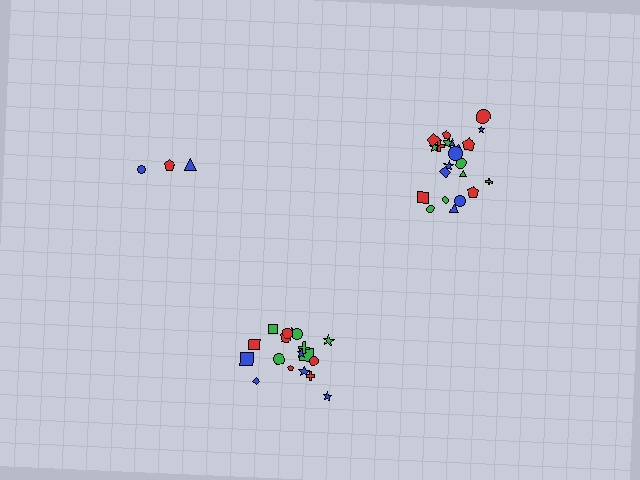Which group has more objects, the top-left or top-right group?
The top-right group.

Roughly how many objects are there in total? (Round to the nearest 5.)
Roughly 45 objects in total.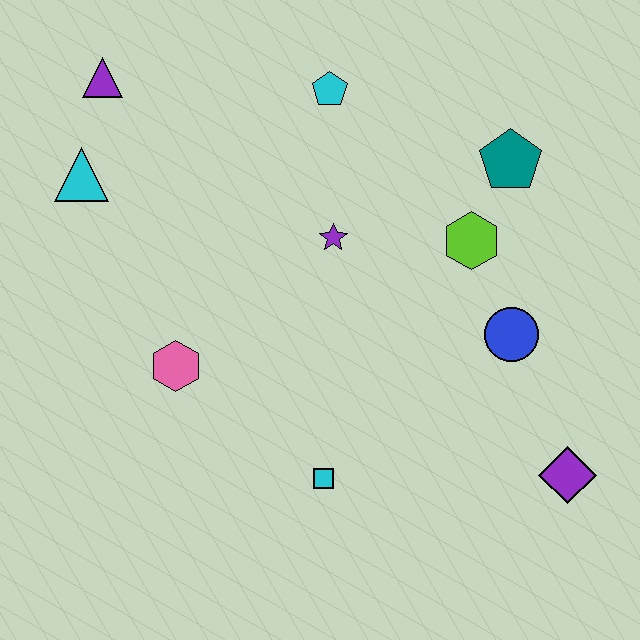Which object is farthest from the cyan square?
The purple triangle is farthest from the cyan square.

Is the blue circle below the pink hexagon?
No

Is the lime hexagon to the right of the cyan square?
Yes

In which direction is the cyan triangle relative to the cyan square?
The cyan triangle is above the cyan square.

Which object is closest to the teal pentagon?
The lime hexagon is closest to the teal pentagon.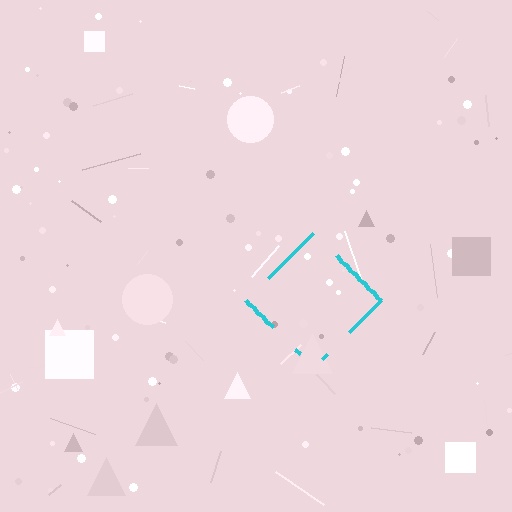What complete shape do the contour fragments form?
The contour fragments form a diamond.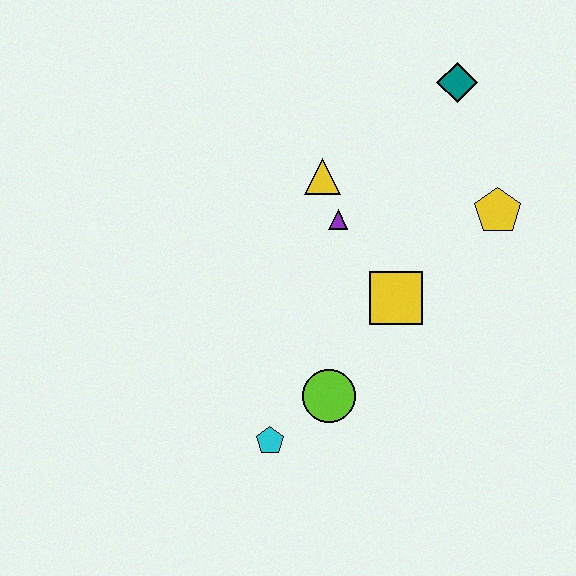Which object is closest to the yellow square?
The purple triangle is closest to the yellow square.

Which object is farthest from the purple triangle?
The cyan pentagon is farthest from the purple triangle.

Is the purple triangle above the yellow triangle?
No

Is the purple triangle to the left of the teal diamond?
Yes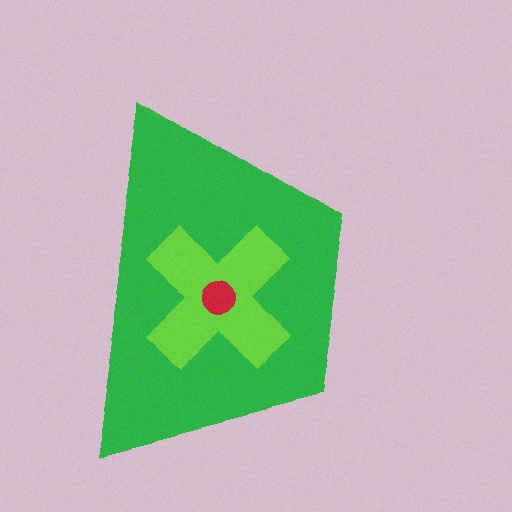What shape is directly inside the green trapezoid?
The lime cross.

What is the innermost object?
The red circle.